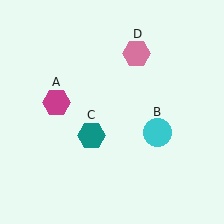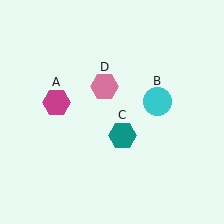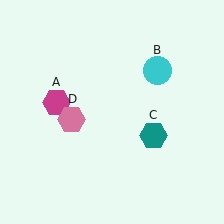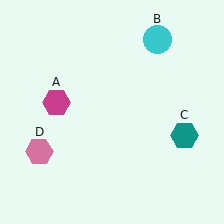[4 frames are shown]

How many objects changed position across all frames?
3 objects changed position: cyan circle (object B), teal hexagon (object C), pink hexagon (object D).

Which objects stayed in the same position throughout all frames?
Magenta hexagon (object A) remained stationary.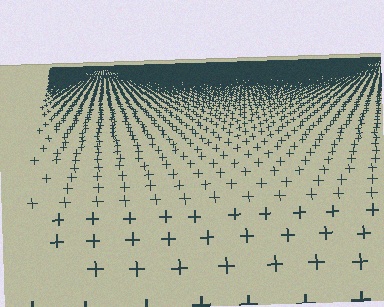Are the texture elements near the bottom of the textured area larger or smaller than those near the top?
Larger. Near the bottom, elements are closer to the viewer and appear at a bigger on-screen size.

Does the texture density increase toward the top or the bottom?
Density increases toward the top.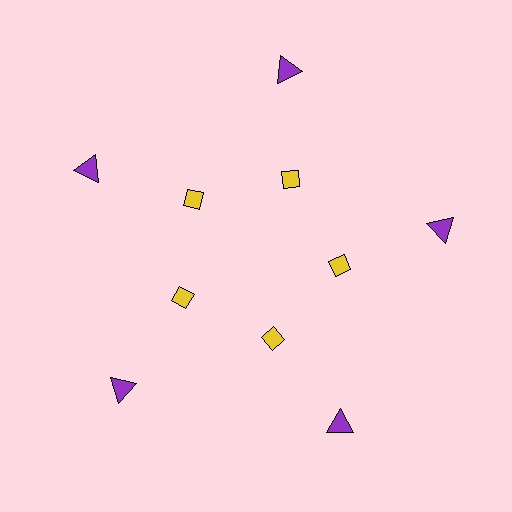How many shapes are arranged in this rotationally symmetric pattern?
There are 10 shapes, arranged in 5 groups of 2.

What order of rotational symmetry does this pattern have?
This pattern has 5-fold rotational symmetry.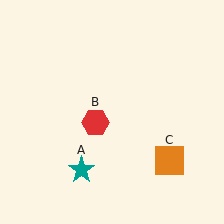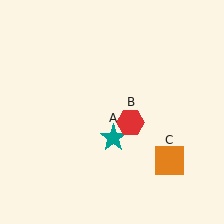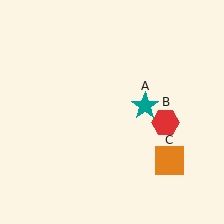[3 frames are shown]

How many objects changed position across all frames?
2 objects changed position: teal star (object A), red hexagon (object B).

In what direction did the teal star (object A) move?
The teal star (object A) moved up and to the right.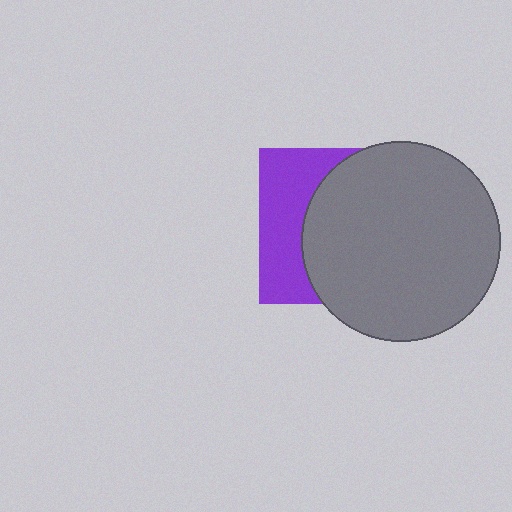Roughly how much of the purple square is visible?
A small part of it is visible (roughly 35%).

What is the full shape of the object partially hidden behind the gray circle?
The partially hidden object is a purple square.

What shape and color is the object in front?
The object in front is a gray circle.